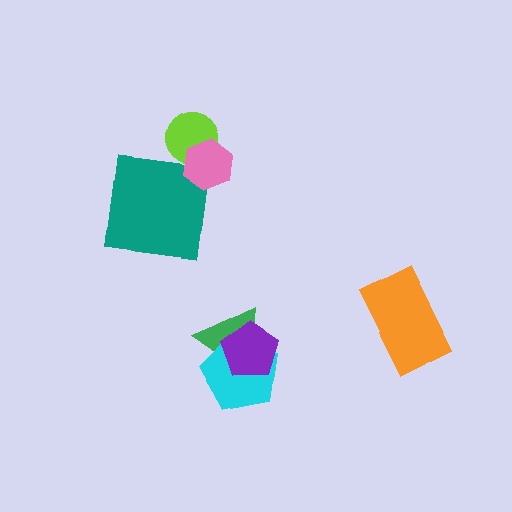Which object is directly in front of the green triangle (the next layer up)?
The cyan pentagon is directly in front of the green triangle.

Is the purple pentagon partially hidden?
No, no other shape covers it.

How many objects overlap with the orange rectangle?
0 objects overlap with the orange rectangle.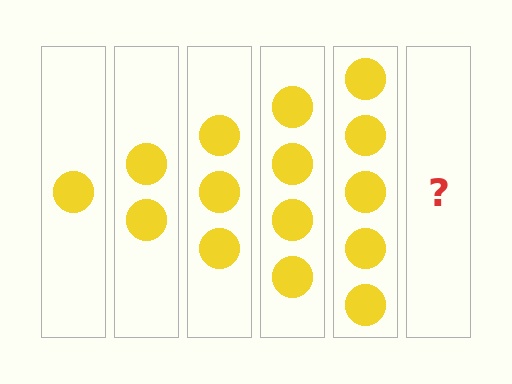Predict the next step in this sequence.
The next step is 6 circles.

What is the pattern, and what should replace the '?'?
The pattern is that each step adds one more circle. The '?' should be 6 circles.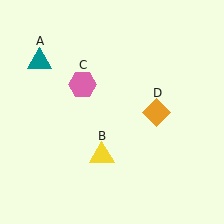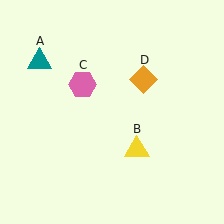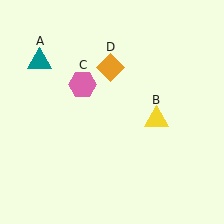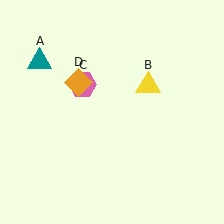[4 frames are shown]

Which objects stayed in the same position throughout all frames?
Teal triangle (object A) and pink hexagon (object C) remained stationary.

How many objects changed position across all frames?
2 objects changed position: yellow triangle (object B), orange diamond (object D).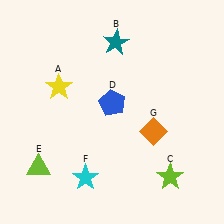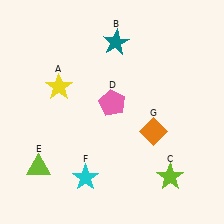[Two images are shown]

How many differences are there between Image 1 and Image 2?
There is 1 difference between the two images.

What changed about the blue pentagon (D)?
In Image 1, D is blue. In Image 2, it changed to pink.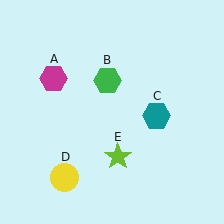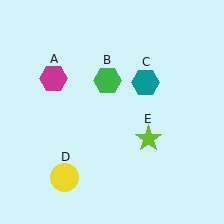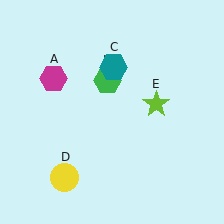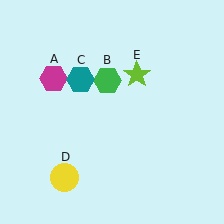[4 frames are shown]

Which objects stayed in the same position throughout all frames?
Magenta hexagon (object A) and green hexagon (object B) and yellow circle (object D) remained stationary.